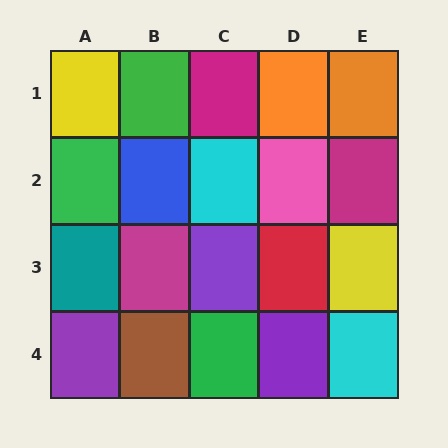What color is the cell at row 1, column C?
Magenta.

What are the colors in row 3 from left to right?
Teal, magenta, purple, red, yellow.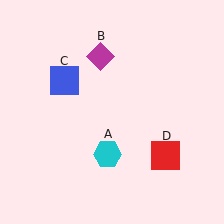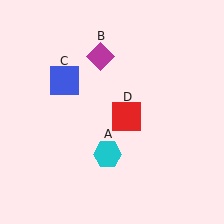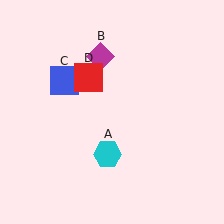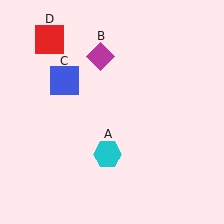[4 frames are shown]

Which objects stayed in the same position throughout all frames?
Cyan hexagon (object A) and magenta diamond (object B) and blue square (object C) remained stationary.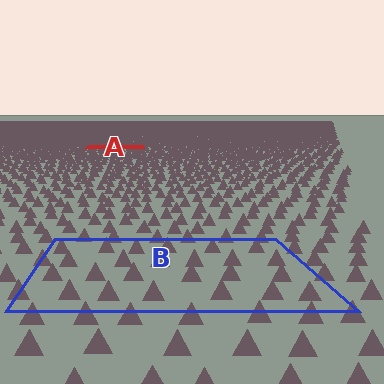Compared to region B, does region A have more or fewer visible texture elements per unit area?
Region A has more texture elements per unit area — they are packed more densely because it is farther away.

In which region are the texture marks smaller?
The texture marks are smaller in region A, because it is farther away.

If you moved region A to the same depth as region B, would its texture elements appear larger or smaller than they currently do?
They would appear larger. At a closer depth, the same texture elements are projected at a bigger on-screen size.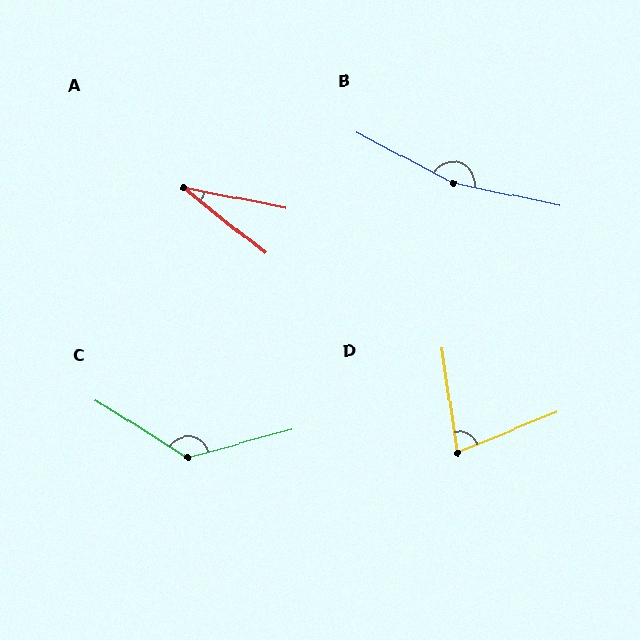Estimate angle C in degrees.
Approximately 132 degrees.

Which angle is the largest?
B, at approximately 164 degrees.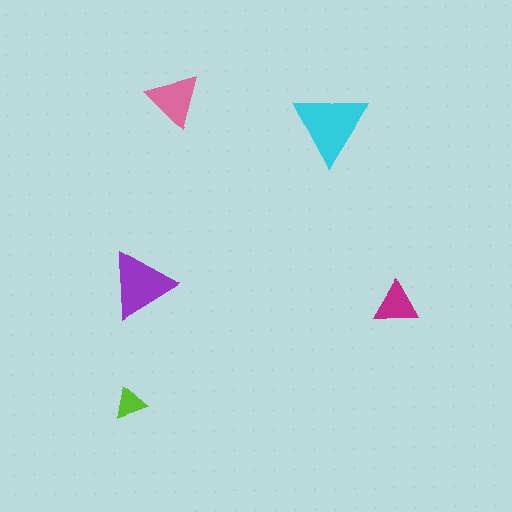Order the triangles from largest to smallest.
the cyan one, the purple one, the pink one, the magenta one, the lime one.